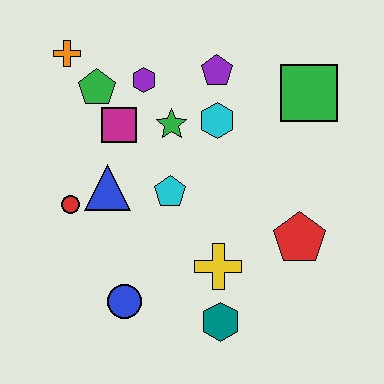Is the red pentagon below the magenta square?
Yes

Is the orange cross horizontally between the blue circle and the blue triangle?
No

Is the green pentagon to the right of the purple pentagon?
No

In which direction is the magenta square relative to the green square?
The magenta square is to the left of the green square.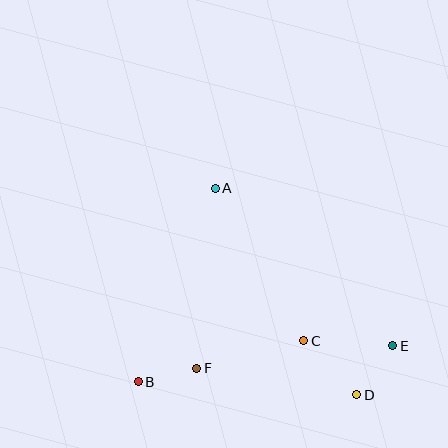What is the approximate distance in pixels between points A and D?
The distance between A and D is approximately 250 pixels.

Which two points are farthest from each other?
Points B and E are farthest from each other.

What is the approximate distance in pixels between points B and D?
The distance between B and D is approximately 219 pixels.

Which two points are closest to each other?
Points B and F are closest to each other.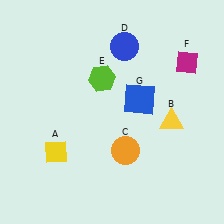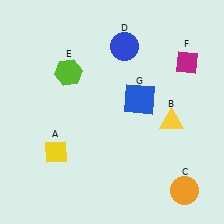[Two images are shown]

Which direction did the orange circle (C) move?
The orange circle (C) moved right.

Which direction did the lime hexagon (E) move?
The lime hexagon (E) moved left.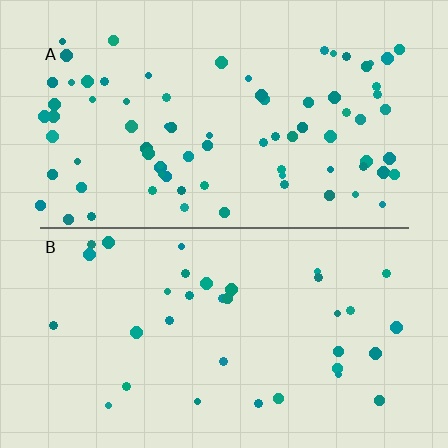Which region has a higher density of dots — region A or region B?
A (the top).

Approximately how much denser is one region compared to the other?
Approximately 2.3× — region A over region B.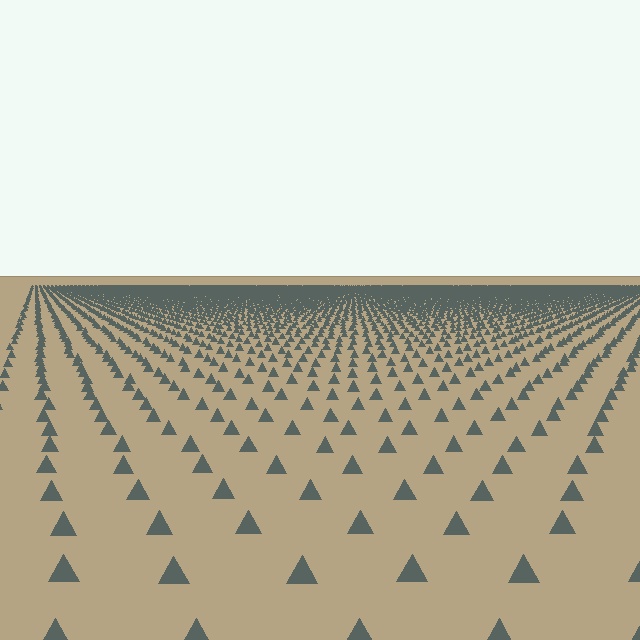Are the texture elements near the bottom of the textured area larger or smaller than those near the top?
Larger. Near the bottom, elements are closer to the viewer and appear at a bigger on-screen size.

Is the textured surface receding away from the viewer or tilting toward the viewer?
The surface is receding away from the viewer. Texture elements get smaller and denser toward the top.